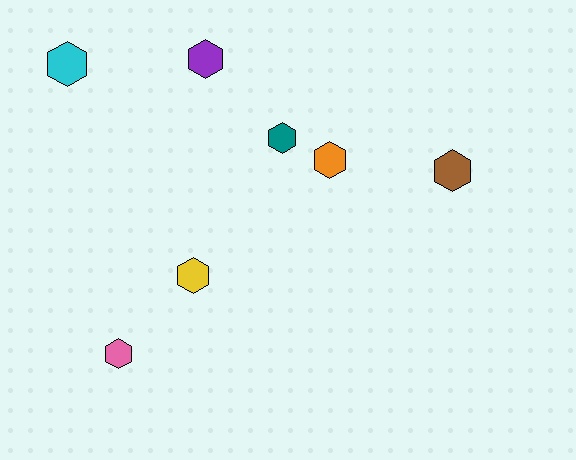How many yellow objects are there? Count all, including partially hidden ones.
There is 1 yellow object.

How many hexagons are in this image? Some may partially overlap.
There are 7 hexagons.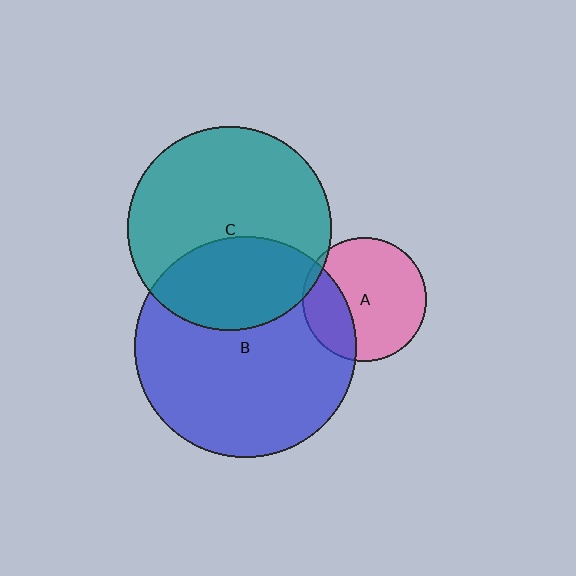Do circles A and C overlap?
Yes.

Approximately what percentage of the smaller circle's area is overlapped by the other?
Approximately 5%.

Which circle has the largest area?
Circle B (blue).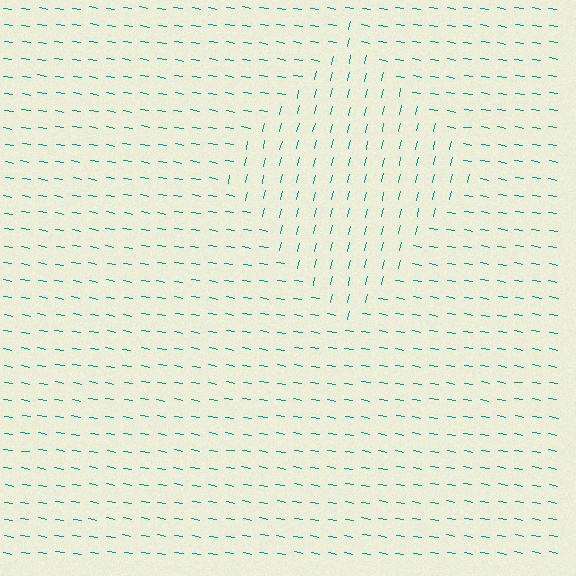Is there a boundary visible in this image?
Yes, there is a texture boundary formed by a change in line orientation.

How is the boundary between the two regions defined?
The boundary is defined purely by a change in line orientation (approximately 87 degrees difference). All lines are the same color and thickness.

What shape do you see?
I see a diamond.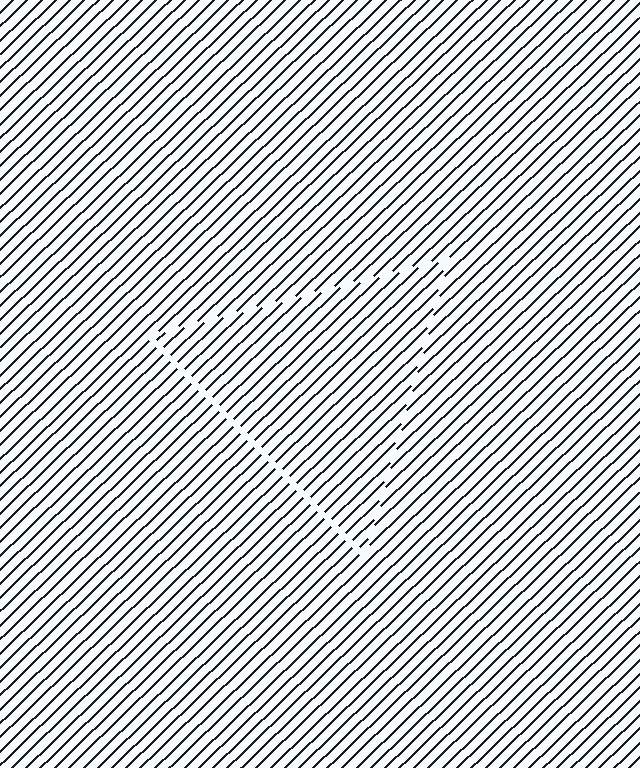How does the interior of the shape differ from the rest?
The interior of the shape contains the same grating, shifted by half a period — the contour is defined by the phase discontinuity where line-ends from the inner and outer gratings abut.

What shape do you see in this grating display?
An illusory triangle. The interior of the shape contains the same grating, shifted by half a period — the contour is defined by the phase discontinuity where line-ends from the inner and outer gratings abut.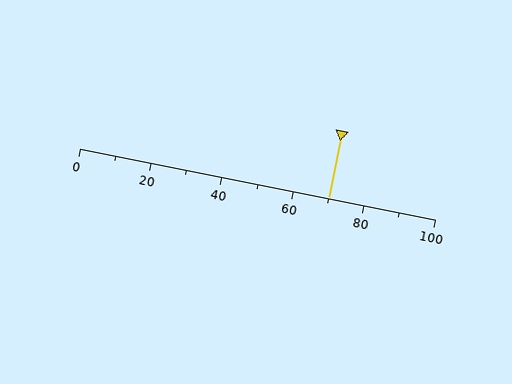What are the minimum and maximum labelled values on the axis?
The axis runs from 0 to 100.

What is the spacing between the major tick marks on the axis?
The major ticks are spaced 20 apart.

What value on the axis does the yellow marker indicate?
The marker indicates approximately 70.